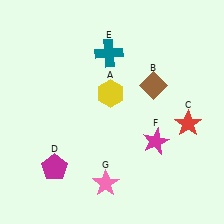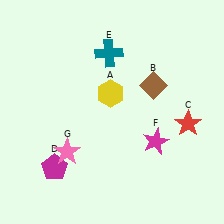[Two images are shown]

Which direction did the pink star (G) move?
The pink star (G) moved left.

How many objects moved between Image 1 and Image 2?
1 object moved between the two images.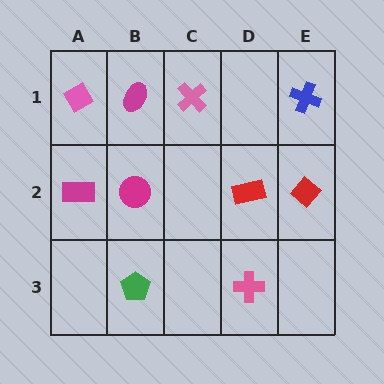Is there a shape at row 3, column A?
No, that cell is empty.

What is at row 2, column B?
A magenta circle.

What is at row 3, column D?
A pink cross.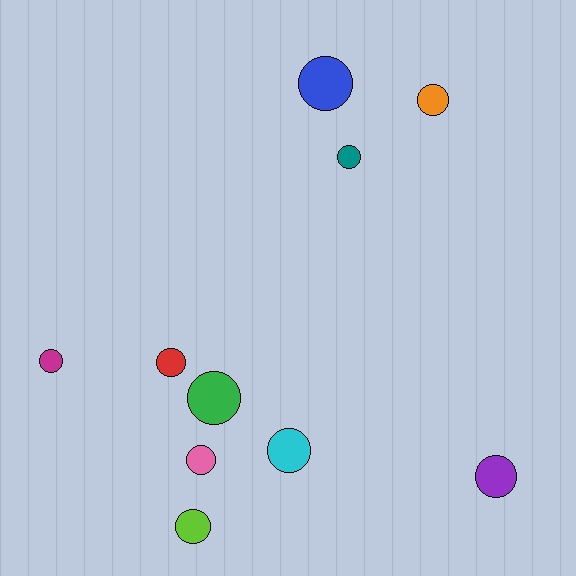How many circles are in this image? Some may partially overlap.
There are 10 circles.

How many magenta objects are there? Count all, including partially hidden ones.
There is 1 magenta object.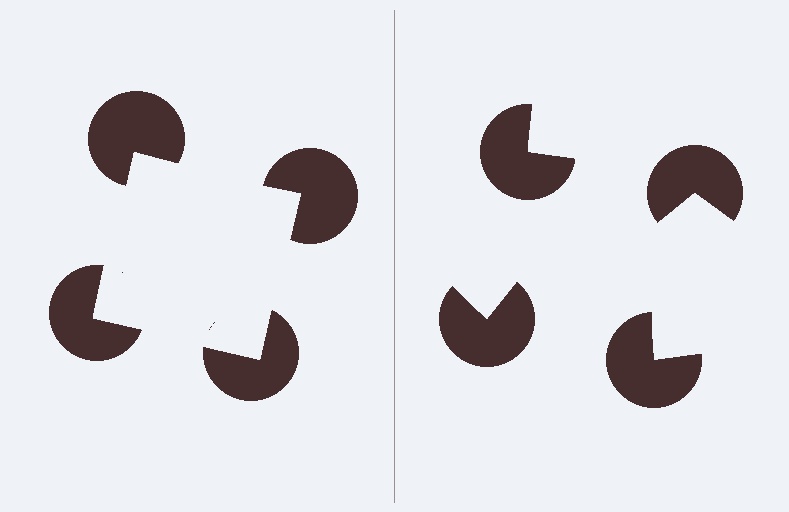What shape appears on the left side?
An illusory square.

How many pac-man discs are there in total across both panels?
8 — 4 on each side.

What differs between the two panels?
The pac-man discs are positioned identically on both sides; only the wedge orientations differ. On the left they align to a square; on the right they are misaligned.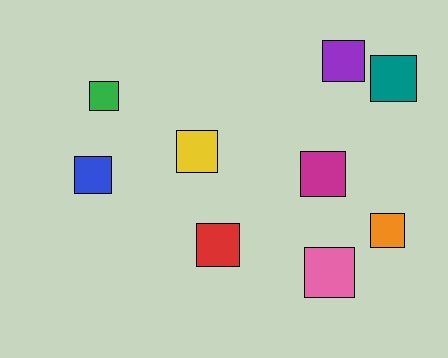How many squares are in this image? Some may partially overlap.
There are 9 squares.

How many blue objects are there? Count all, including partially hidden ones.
There is 1 blue object.